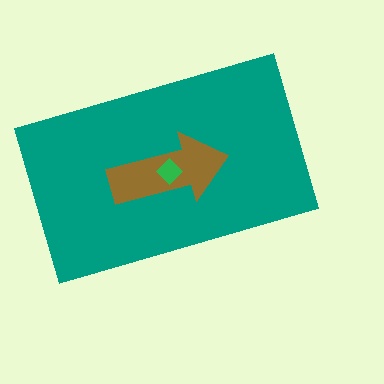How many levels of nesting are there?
3.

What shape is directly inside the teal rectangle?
The brown arrow.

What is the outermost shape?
The teal rectangle.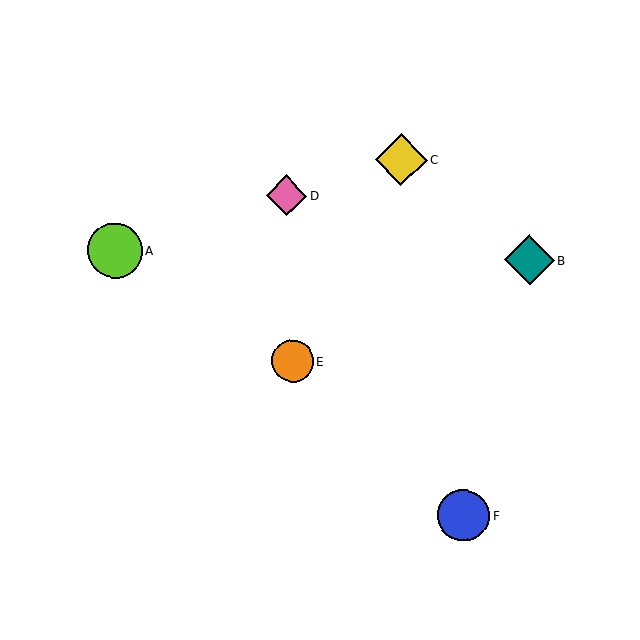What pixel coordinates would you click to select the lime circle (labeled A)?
Click at (115, 251) to select the lime circle A.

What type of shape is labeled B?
Shape B is a teal diamond.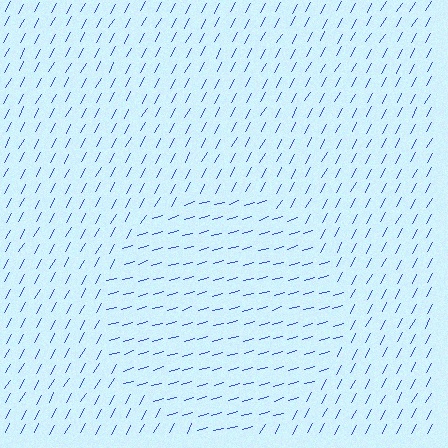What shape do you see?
I see a circle.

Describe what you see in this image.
The image is filled with small blue line segments. A circle region in the image has lines oriented differently from the surrounding lines, creating a visible texture boundary.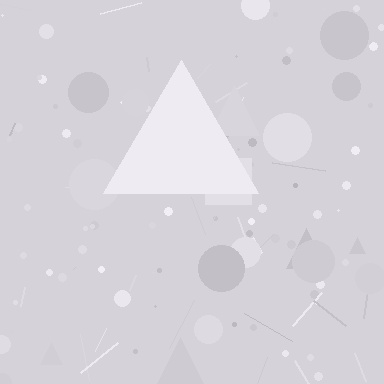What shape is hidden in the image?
A triangle is hidden in the image.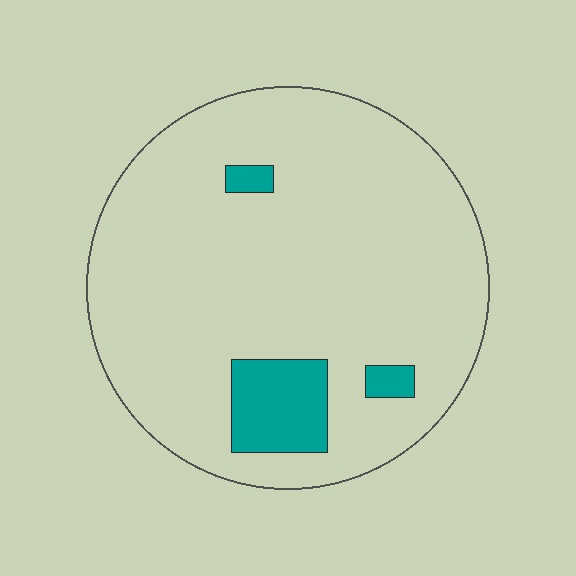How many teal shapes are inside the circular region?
3.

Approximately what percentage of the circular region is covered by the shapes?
Approximately 10%.